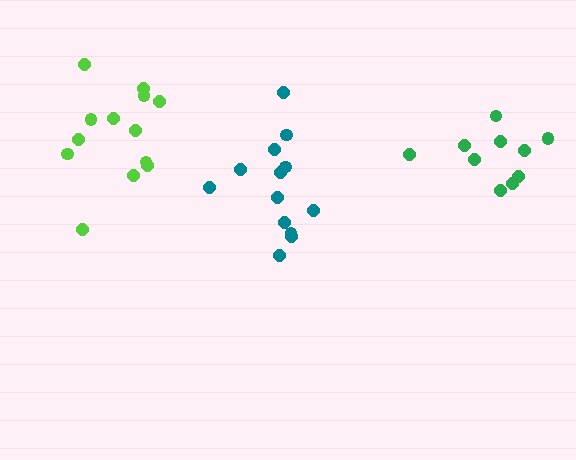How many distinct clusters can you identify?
There are 3 distinct clusters.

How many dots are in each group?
Group 1: 13 dots, Group 2: 10 dots, Group 3: 13 dots (36 total).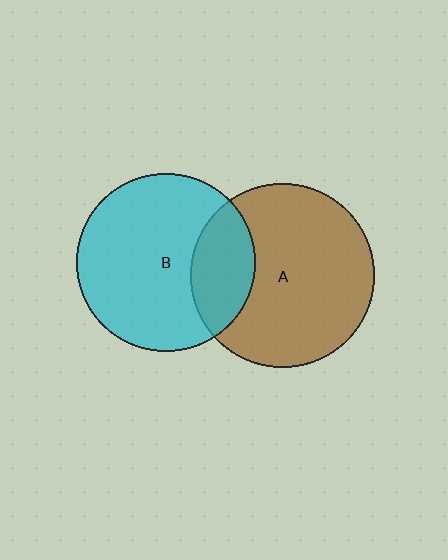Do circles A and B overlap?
Yes.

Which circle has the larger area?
Circle A (brown).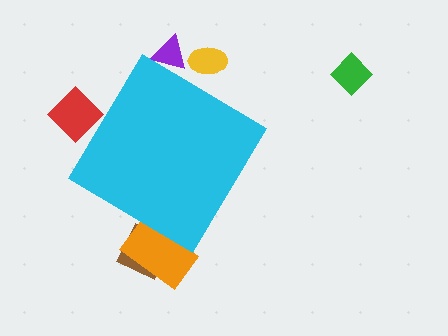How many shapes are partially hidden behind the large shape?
5 shapes are partially hidden.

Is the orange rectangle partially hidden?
Yes, the orange rectangle is partially hidden behind the cyan diamond.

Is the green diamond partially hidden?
No, the green diamond is fully visible.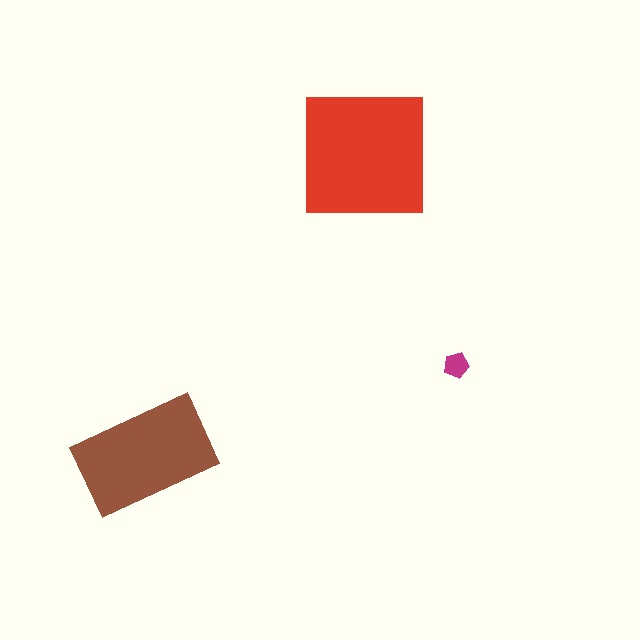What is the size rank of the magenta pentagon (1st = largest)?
3rd.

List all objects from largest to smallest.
The red square, the brown rectangle, the magenta pentagon.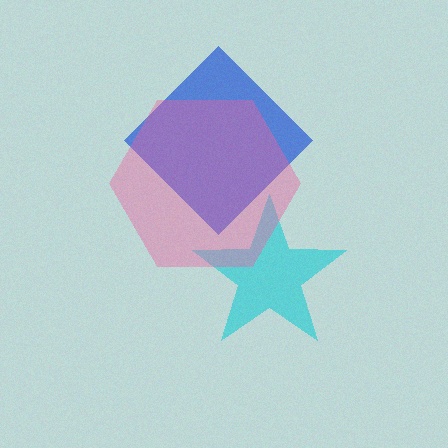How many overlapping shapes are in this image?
There are 3 overlapping shapes in the image.